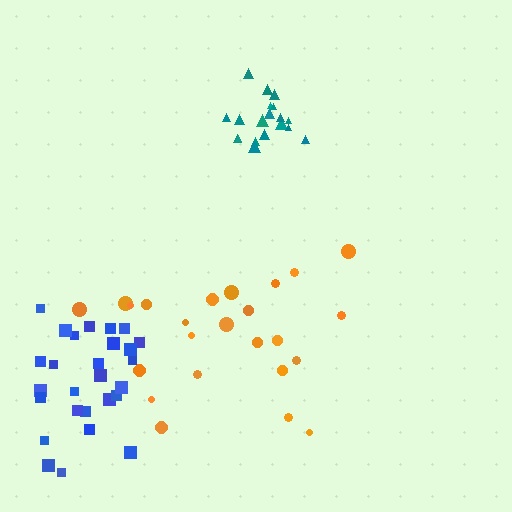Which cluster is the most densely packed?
Teal.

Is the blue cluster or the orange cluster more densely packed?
Blue.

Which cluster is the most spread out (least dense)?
Orange.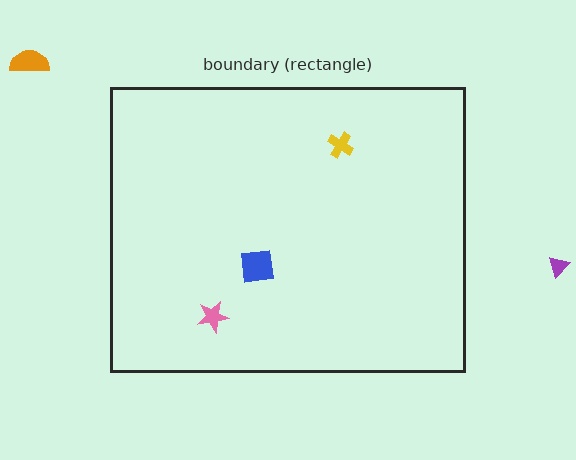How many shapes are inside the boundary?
3 inside, 2 outside.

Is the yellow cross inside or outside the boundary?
Inside.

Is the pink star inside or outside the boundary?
Inside.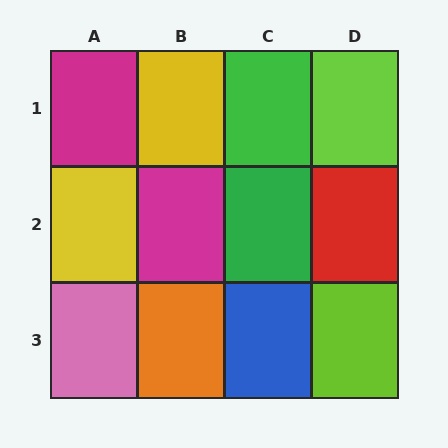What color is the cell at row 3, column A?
Pink.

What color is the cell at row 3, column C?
Blue.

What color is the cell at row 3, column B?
Orange.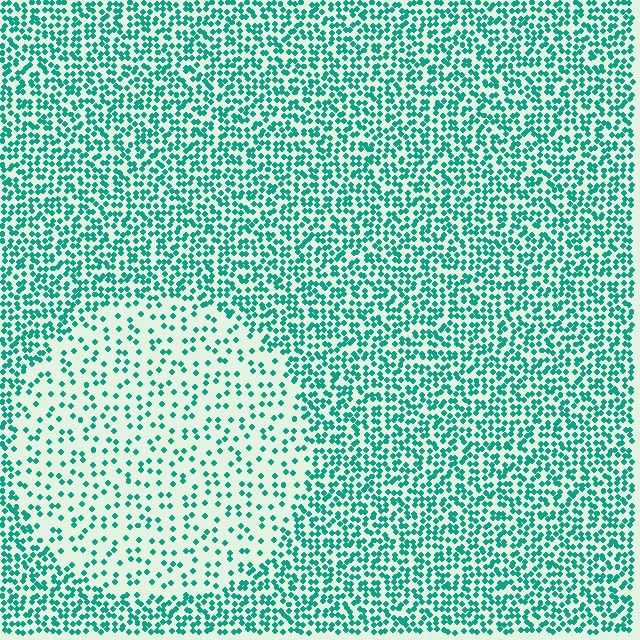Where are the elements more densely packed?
The elements are more densely packed outside the circle boundary.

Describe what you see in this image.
The image contains small teal elements arranged at two different densities. A circle-shaped region is visible where the elements are less densely packed than the surrounding area.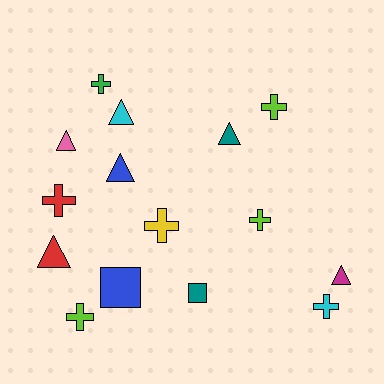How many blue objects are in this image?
There are 2 blue objects.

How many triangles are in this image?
There are 6 triangles.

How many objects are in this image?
There are 15 objects.